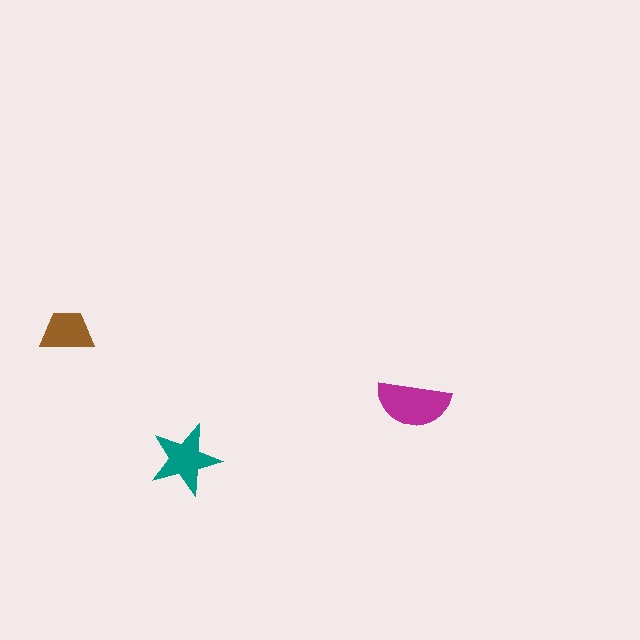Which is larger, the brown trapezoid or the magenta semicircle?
The magenta semicircle.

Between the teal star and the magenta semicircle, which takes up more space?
The magenta semicircle.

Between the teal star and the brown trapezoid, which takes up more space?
The teal star.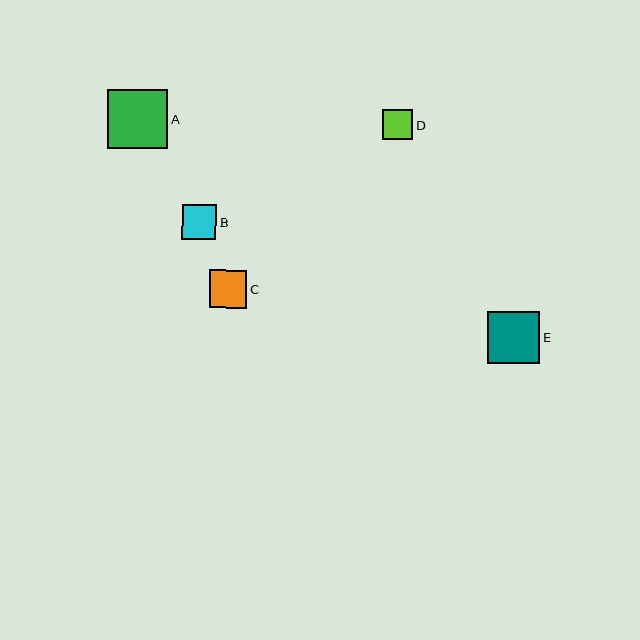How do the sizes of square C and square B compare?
Square C and square B are approximately the same size.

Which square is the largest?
Square A is the largest with a size of approximately 60 pixels.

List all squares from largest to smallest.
From largest to smallest: A, E, C, B, D.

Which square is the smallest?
Square D is the smallest with a size of approximately 30 pixels.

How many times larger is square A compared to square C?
Square A is approximately 1.6 times the size of square C.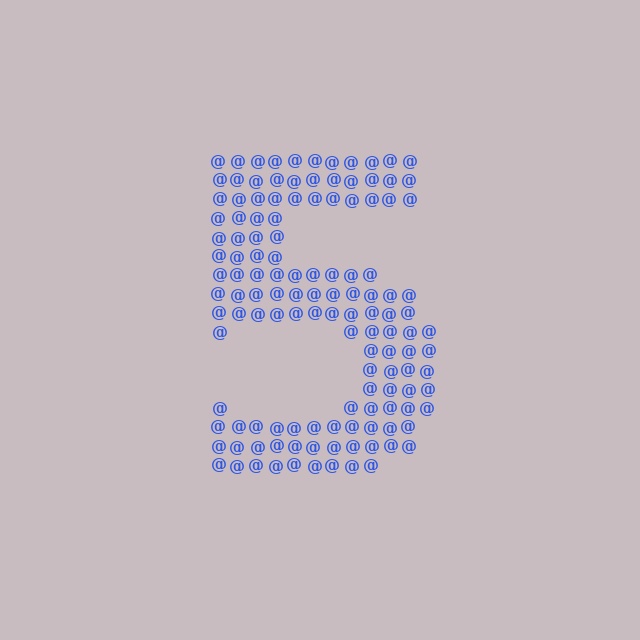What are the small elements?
The small elements are at signs.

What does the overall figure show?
The overall figure shows the digit 5.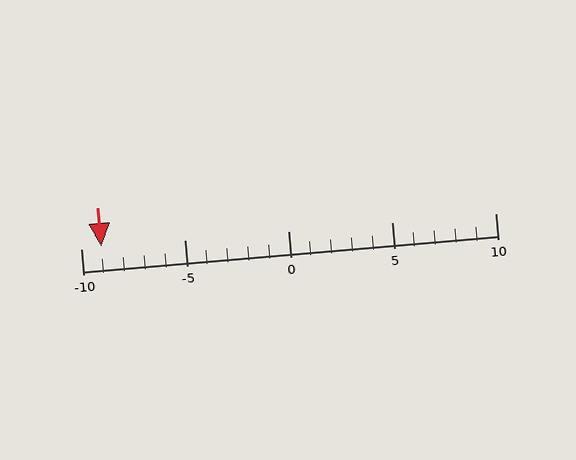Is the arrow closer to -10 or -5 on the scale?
The arrow is closer to -10.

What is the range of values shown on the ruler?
The ruler shows values from -10 to 10.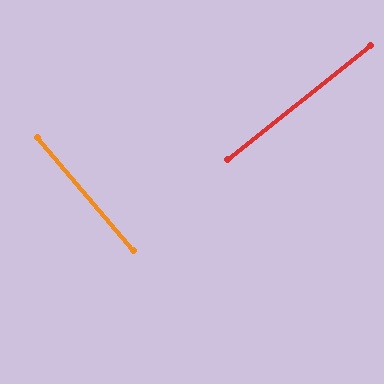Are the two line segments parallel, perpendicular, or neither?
Perpendicular — they meet at approximately 88°.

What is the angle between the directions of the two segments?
Approximately 88 degrees.